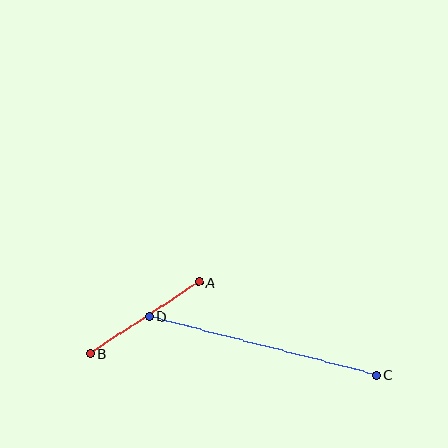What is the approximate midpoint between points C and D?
The midpoint is at approximately (263, 346) pixels.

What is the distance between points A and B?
The distance is approximately 130 pixels.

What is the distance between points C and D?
The distance is approximately 235 pixels.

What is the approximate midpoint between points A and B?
The midpoint is at approximately (144, 318) pixels.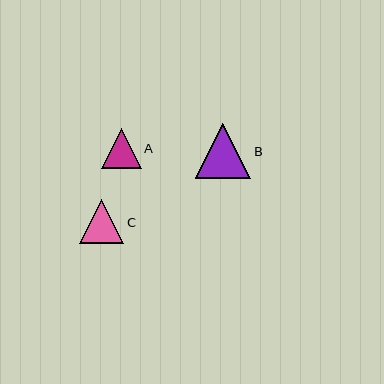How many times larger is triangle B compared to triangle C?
Triangle B is approximately 1.3 times the size of triangle C.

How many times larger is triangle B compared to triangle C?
Triangle B is approximately 1.3 times the size of triangle C.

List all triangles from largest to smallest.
From largest to smallest: B, C, A.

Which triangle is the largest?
Triangle B is the largest with a size of approximately 56 pixels.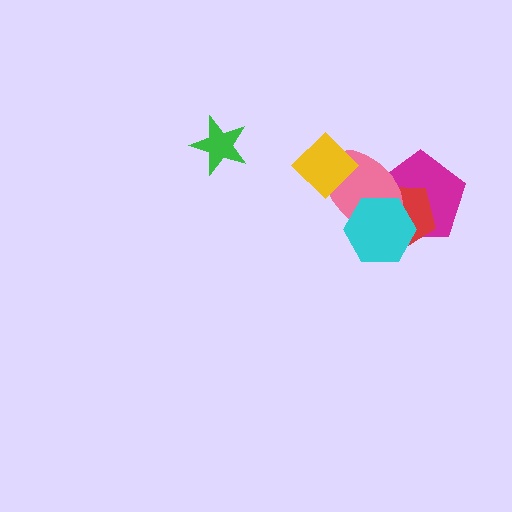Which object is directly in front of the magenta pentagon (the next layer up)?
The red pentagon is directly in front of the magenta pentagon.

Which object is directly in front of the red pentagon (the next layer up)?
The pink ellipse is directly in front of the red pentagon.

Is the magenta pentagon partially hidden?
Yes, it is partially covered by another shape.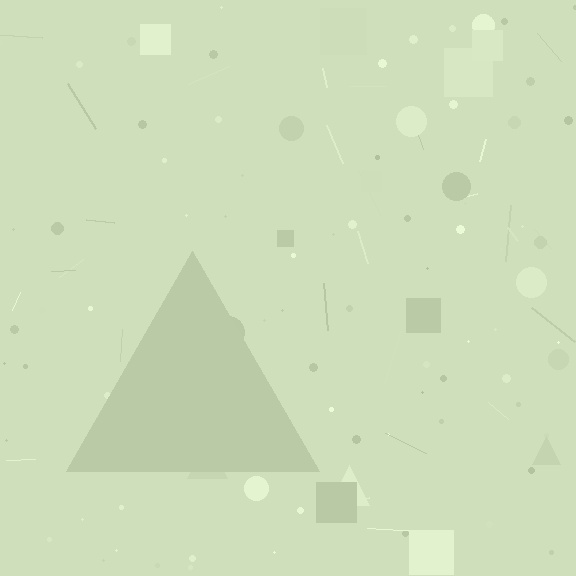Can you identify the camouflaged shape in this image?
The camouflaged shape is a triangle.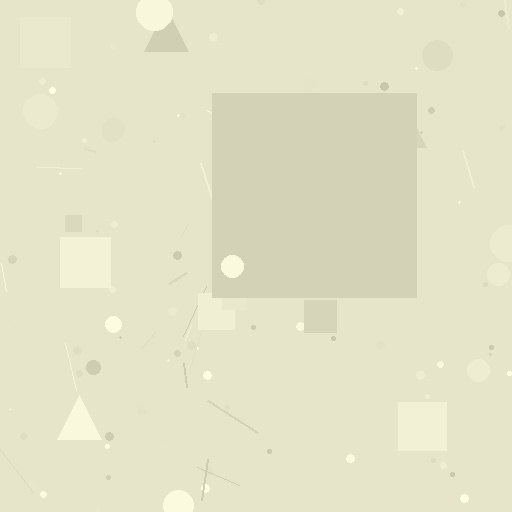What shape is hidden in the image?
A square is hidden in the image.